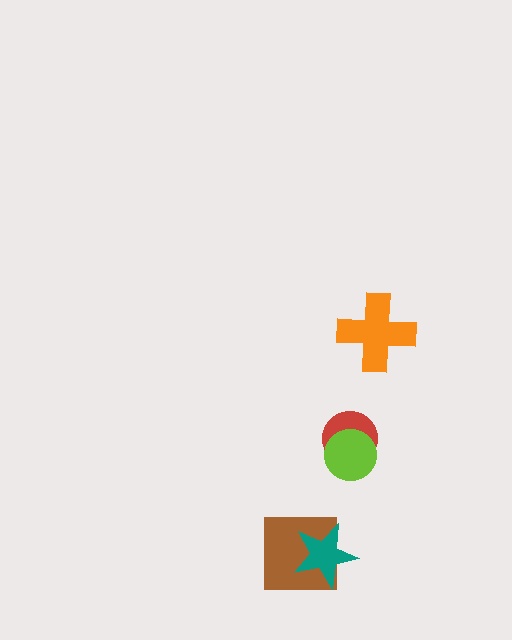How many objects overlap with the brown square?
1 object overlaps with the brown square.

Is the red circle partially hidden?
Yes, it is partially covered by another shape.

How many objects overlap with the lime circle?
1 object overlaps with the lime circle.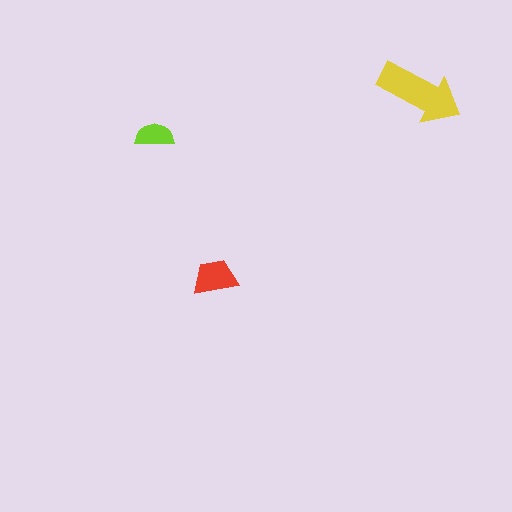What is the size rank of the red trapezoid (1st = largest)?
2nd.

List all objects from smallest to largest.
The lime semicircle, the red trapezoid, the yellow arrow.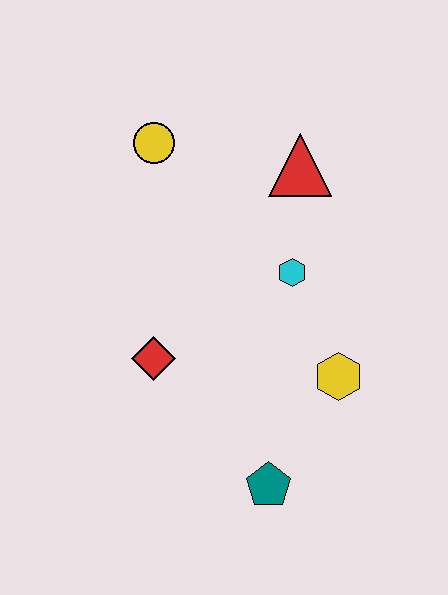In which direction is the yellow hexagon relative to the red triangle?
The yellow hexagon is below the red triangle.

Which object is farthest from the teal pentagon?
The yellow circle is farthest from the teal pentagon.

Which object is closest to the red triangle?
The cyan hexagon is closest to the red triangle.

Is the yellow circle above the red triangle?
Yes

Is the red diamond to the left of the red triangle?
Yes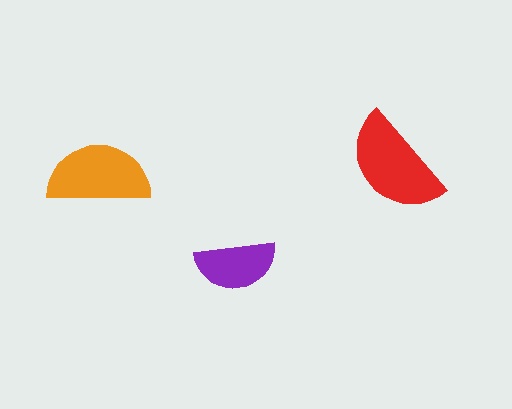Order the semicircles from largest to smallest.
the red one, the orange one, the purple one.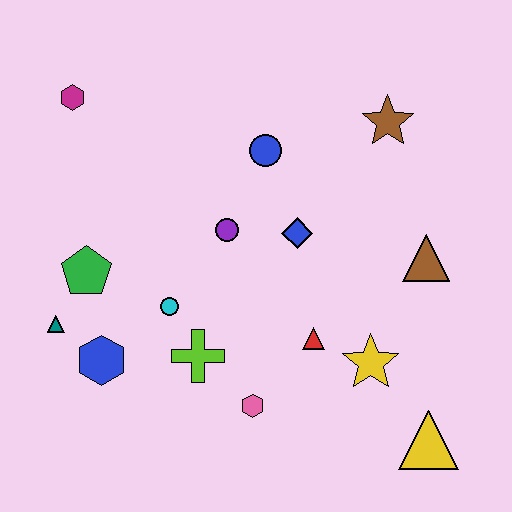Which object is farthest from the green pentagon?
The yellow triangle is farthest from the green pentagon.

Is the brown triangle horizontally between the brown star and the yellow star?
No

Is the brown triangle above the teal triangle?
Yes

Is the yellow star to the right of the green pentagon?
Yes